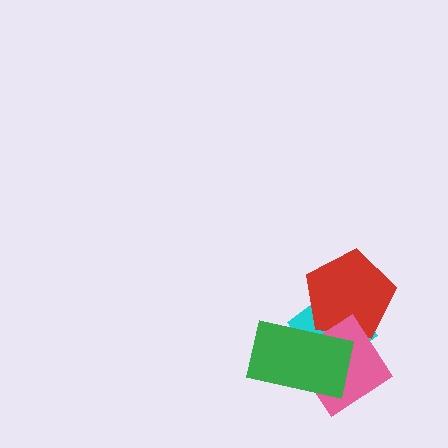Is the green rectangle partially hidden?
No, no other shape covers it.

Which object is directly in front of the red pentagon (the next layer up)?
The pink diamond is directly in front of the red pentagon.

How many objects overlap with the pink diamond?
3 objects overlap with the pink diamond.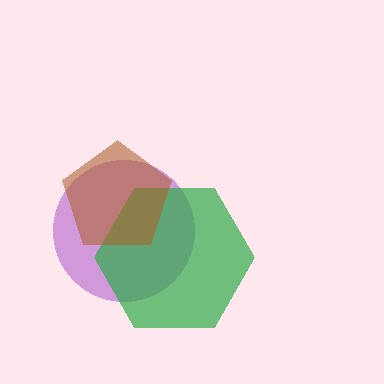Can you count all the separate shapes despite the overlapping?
Yes, there are 3 separate shapes.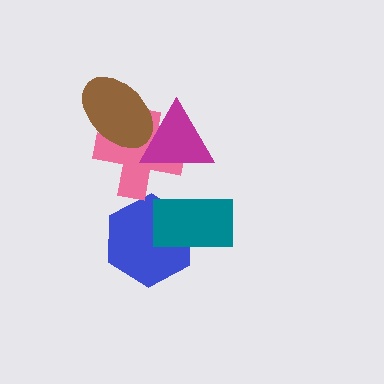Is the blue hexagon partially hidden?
Yes, it is partially covered by another shape.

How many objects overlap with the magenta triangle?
2 objects overlap with the magenta triangle.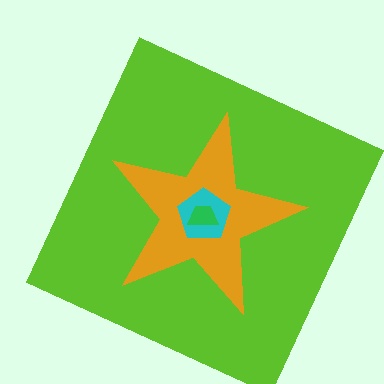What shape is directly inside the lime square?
The orange star.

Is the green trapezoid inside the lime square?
Yes.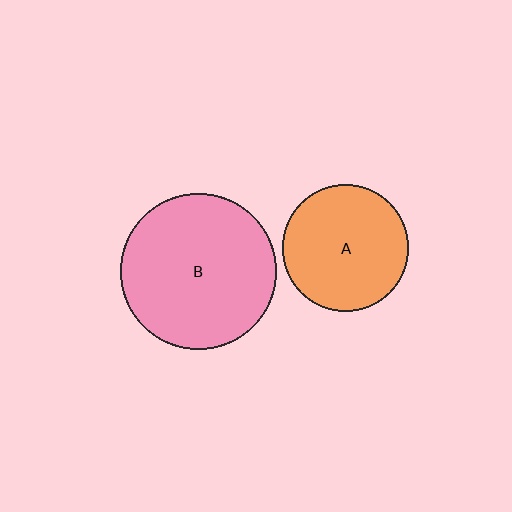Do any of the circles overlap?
No, none of the circles overlap.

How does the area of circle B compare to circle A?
Approximately 1.5 times.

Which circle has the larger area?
Circle B (pink).